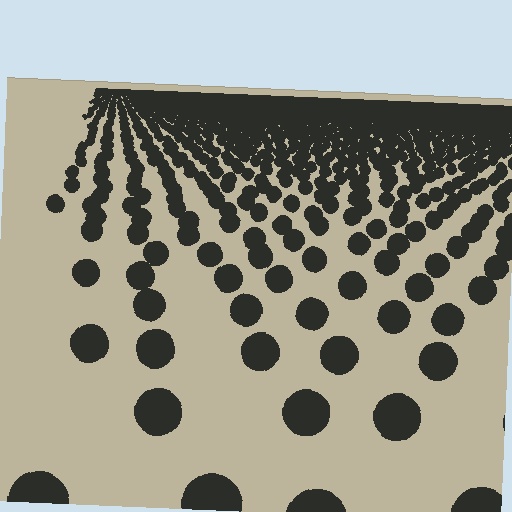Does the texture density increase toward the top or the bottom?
Density increases toward the top.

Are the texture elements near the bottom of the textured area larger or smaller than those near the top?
Larger. Near the bottom, elements are closer to the viewer and appear at a bigger on-screen size.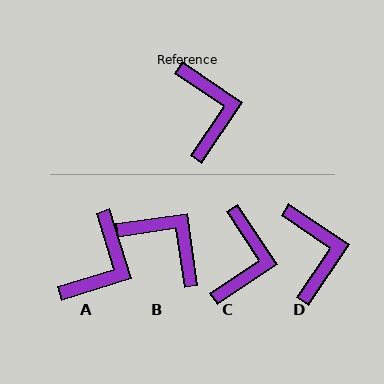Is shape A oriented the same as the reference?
No, it is off by about 38 degrees.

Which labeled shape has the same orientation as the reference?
D.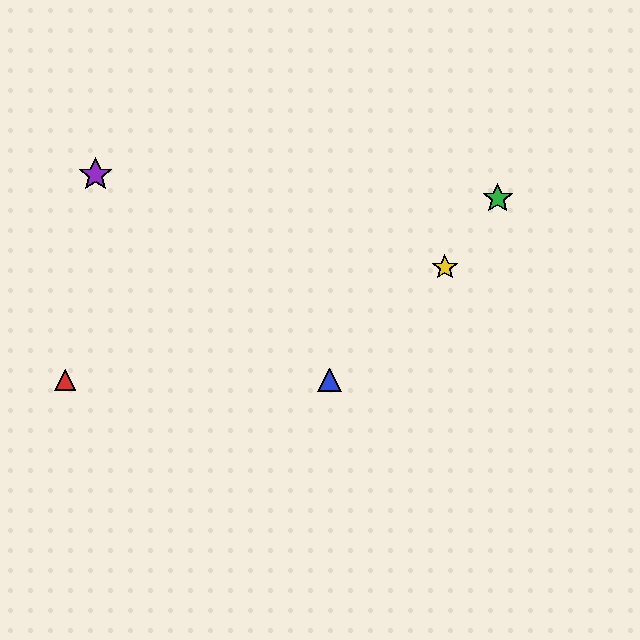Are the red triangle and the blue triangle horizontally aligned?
Yes, both are at y≈380.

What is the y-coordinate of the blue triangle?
The blue triangle is at y≈380.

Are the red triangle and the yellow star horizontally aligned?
No, the red triangle is at y≈380 and the yellow star is at y≈267.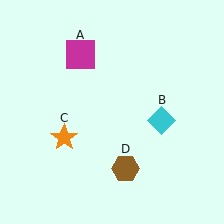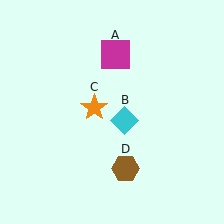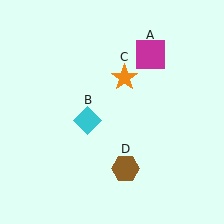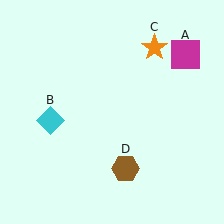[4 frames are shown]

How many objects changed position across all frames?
3 objects changed position: magenta square (object A), cyan diamond (object B), orange star (object C).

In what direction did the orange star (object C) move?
The orange star (object C) moved up and to the right.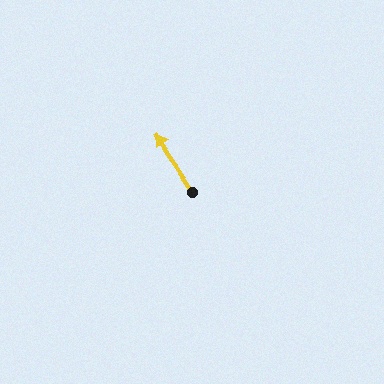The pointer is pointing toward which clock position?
Roughly 11 o'clock.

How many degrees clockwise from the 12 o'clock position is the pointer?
Approximately 326 degrees.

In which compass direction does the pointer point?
Northwest.